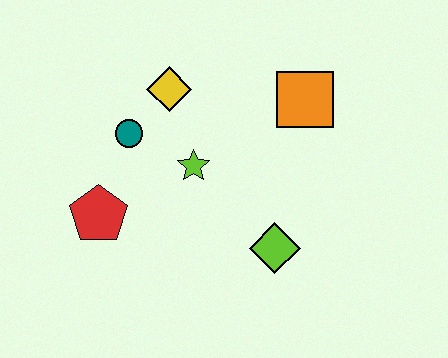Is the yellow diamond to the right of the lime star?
No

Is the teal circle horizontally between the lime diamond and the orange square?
No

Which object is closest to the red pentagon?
The teal circle is closest to the red pentagon.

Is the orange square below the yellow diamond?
Yes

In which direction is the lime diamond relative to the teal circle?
The lime diamond is to the right of the teal circle.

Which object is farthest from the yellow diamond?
The lime diamond is farthest from the yellow diamond.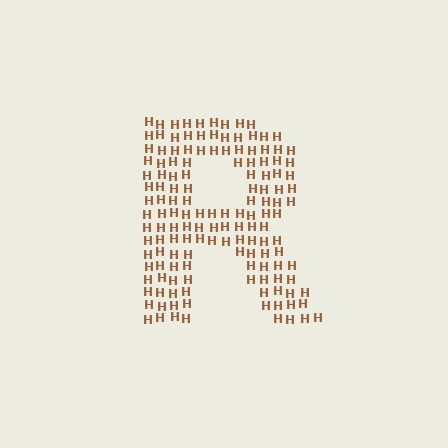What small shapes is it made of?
It is made of small letter H's.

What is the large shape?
The large shape is the letter R.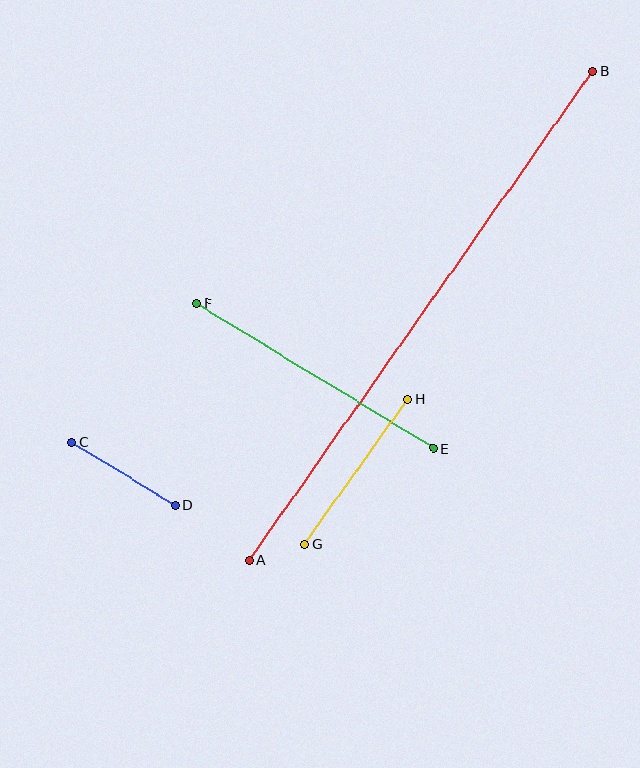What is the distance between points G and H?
The distance is approximately 178 pixels.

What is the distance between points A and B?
The distance is approximately 598 pixels.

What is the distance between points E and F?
The distance is approximately 278 pixels.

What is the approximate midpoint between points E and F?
The midpoint is at approximately (315, 376) pixels.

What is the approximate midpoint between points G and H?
The midpoint is at approximately (356, 472) pixels.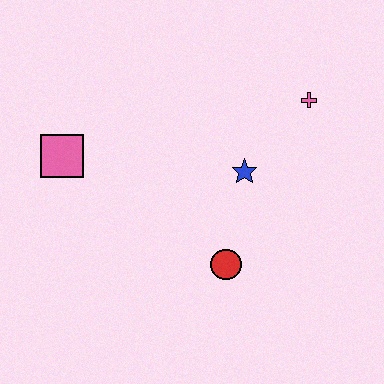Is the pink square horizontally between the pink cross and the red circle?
No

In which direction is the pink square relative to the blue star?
The pink square is to the left of the blue star.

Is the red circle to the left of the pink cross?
Yes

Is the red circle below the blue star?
Yes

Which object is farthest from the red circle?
The pink square is farthest from the red circle.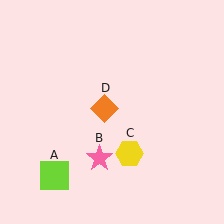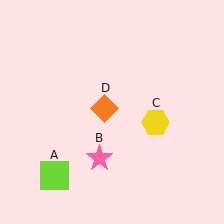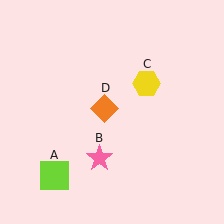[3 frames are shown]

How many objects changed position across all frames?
1 object changed position: yellow hexagon (object C).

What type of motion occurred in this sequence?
The yellow hexagon (object C) rotated counterclockwise around the center of the scene.